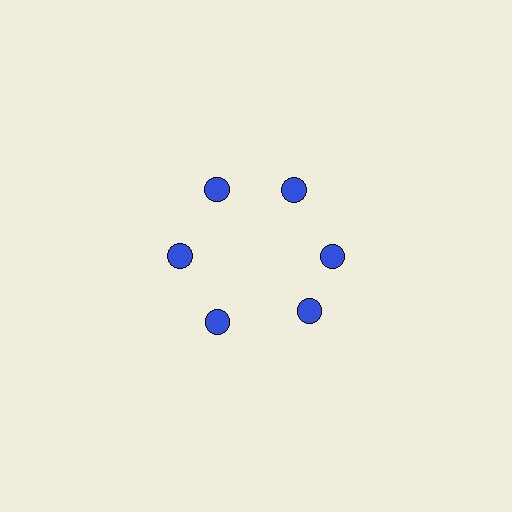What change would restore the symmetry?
The symmetry would be restored by rotating it back into even spacing with its neighbors so that all 6 circles sit at equal angles and equal distance from the center.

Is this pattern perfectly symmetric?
No. The 6 blue circles are arranged in a ring, but one element near the 5 o'clock position is rotated out of alignment along the ring, breaking the 6-fold rotational symmetry.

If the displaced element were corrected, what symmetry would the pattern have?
It would have 6-fold rotational symmetry — the pattern would map onto itself every 60 degrees.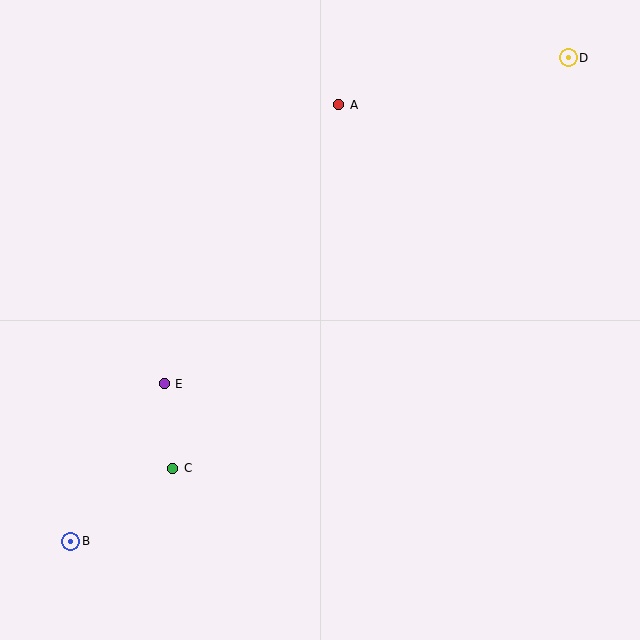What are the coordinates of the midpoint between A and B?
The midpoint between A and B is at (205, 323).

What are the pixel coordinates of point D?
Point D is at (568, 58).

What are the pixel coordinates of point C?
Point C is at (173, 468).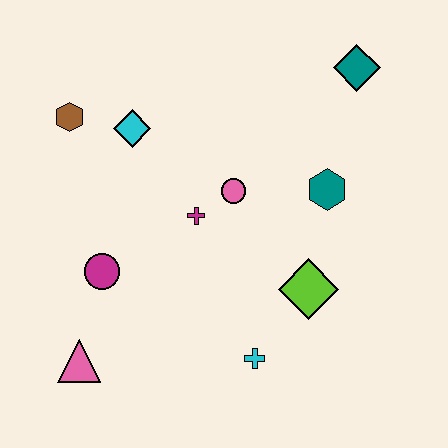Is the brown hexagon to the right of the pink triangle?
No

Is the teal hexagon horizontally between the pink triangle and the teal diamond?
Yes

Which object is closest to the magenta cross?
The pink circle is closest to the magenta cross.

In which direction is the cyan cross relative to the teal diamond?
The cyan cross is below the teal diamond.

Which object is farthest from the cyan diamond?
The cyan cross is farthest from the cyan diamond.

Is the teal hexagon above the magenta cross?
Yes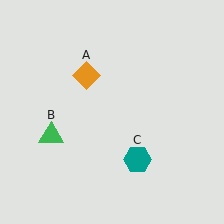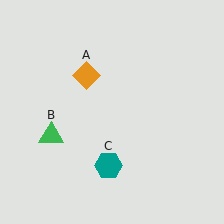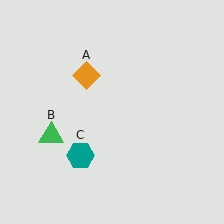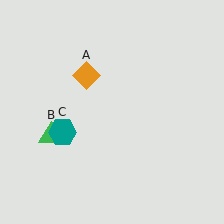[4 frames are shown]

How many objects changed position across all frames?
1 object changed position: teal hexagon (object C).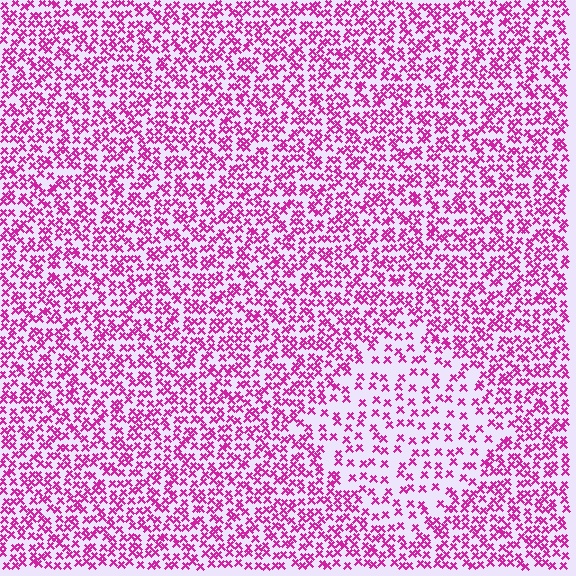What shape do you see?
I see a diamond.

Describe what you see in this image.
The image contains small magenta elements arranged at two different densities. A diamond-shaped region is visible where the elements are less densely packed than the surrounding area.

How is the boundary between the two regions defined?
The boundary is defined by a change in element density (approximately 2.0x ratio). All elements are the same color, size, and shape.